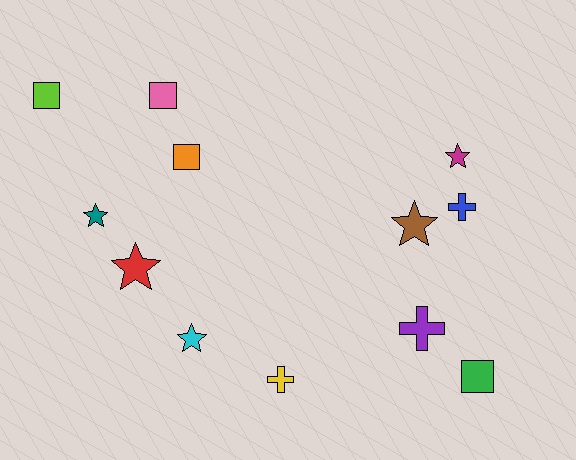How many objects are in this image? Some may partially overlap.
There are 12 objects.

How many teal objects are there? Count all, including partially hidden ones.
There is 1 teal object.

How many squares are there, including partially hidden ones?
There are 4 squares.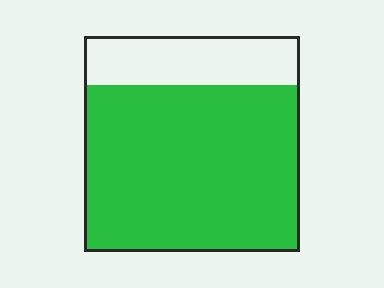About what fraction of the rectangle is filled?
About three quarters (3/4).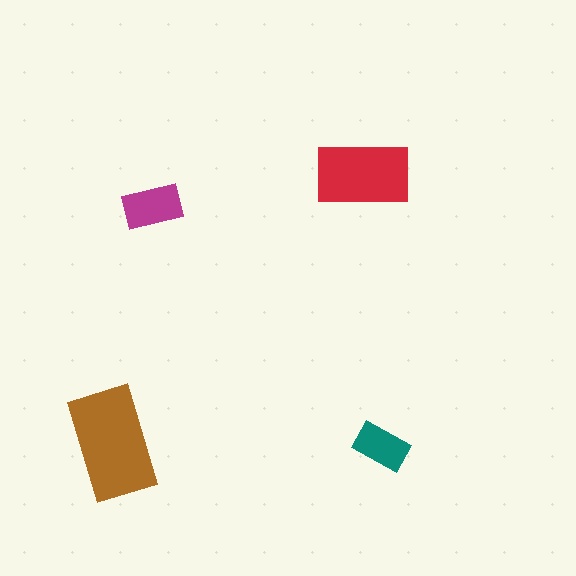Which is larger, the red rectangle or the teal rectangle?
The red one.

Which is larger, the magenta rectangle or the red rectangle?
The red one.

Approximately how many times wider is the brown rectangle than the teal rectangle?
About 2 times wider.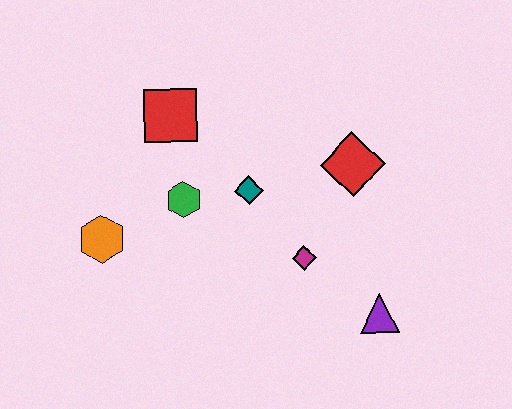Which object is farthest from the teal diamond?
The purple triangle is farthest from the teal diamond.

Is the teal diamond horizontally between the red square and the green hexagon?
No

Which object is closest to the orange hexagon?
The green hexagon is closest to the orange hexagon.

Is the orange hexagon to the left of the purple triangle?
Yes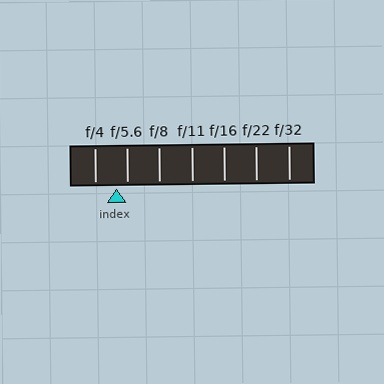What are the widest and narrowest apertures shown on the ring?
The widest aperture shown is f/4 and the narrowest is f/32.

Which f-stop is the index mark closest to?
The index mark is closest to f/5.6.